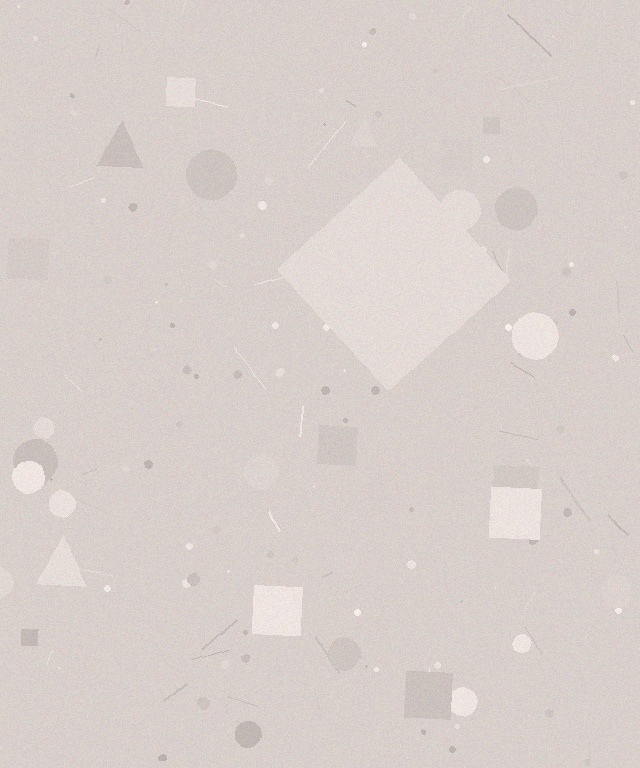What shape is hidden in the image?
A diamond is hidden in the image.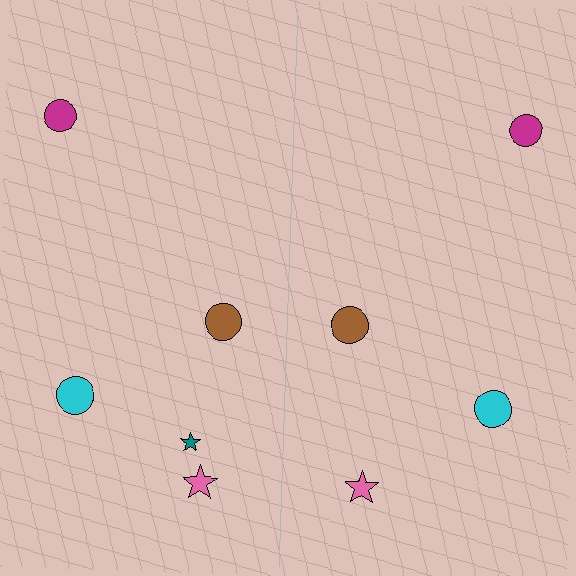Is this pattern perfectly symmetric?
No, the pattern is not perfectly symmetric. A teal star is missing from the right side.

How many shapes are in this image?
There are 9 shapes in this image.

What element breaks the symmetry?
A teal star is missing from the right side.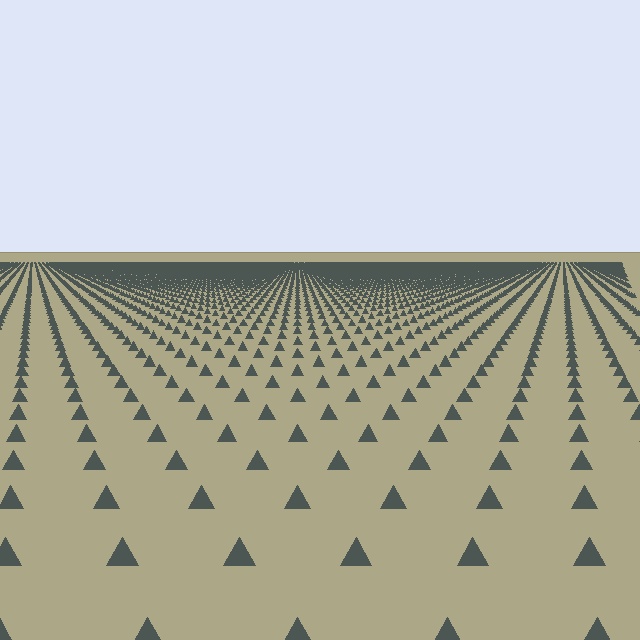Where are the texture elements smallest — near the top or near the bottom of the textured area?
Near the top.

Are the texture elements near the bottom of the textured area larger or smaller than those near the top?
Larger. Near the bottom, elements are closer to the viewer and appear at a bigger on-screen size.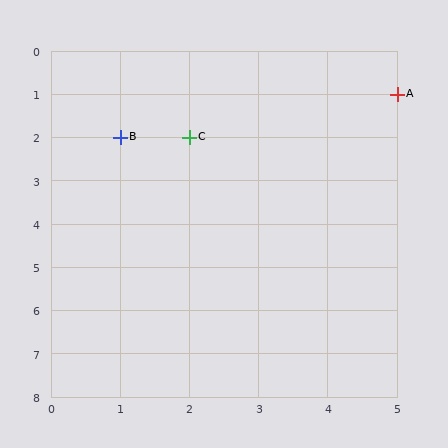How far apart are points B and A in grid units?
Points B and A are 4 columns and 1 row apart (about 4.1 grid units diagonally).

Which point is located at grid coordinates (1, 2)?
Point B is at (1, 2).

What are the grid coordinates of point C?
Point C is at grid coordinates (2, 2).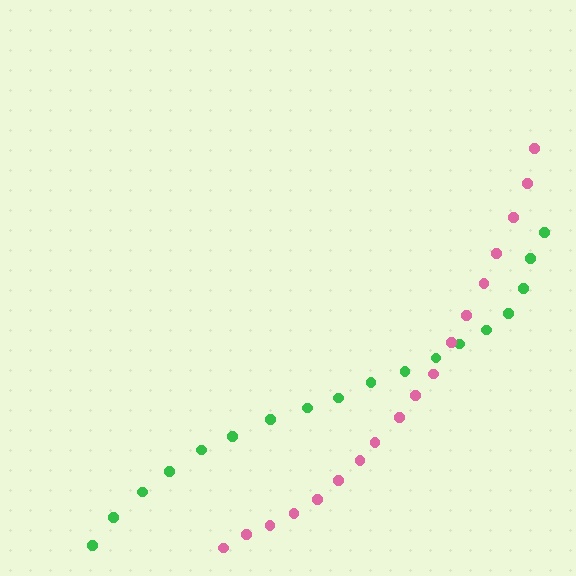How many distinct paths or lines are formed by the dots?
There are 2 distinct paths.